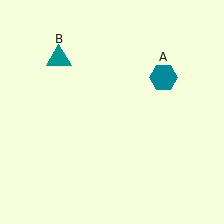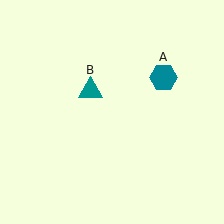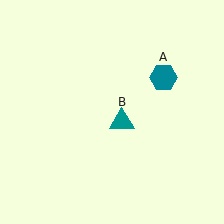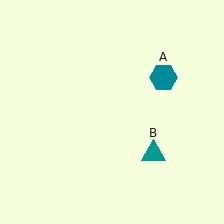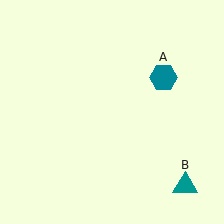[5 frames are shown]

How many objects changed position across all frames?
1 object changed position: teal triangle (object B).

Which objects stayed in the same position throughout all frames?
Teal hexagon (object A) remained stationary.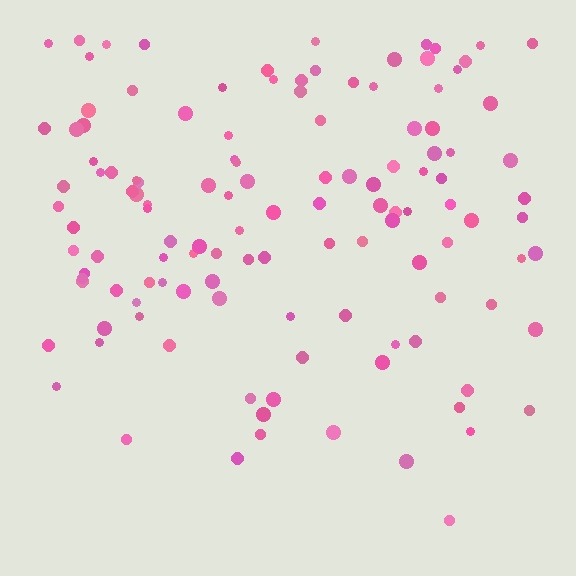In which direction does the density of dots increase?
From bottom to top, with the top side densest.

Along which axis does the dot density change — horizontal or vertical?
Vertical.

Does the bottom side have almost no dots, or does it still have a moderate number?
Still a moderate number, just noticeably fewer than the top.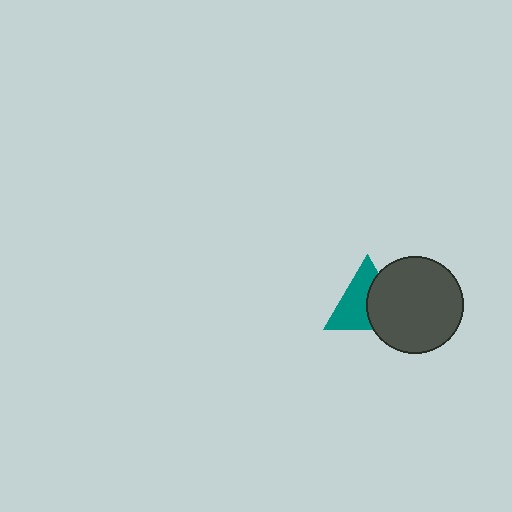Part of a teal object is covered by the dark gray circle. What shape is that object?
It is a triangle.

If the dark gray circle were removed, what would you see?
You would see the complete teal triangle.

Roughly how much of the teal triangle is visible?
About half of it is visible (roughly 56%).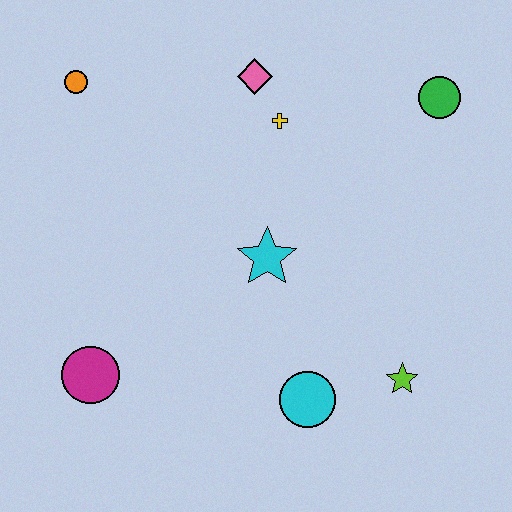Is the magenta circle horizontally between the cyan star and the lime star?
No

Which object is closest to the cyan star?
The yellow cross is closest to the cyan star.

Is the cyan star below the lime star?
No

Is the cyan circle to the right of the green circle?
No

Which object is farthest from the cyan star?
The orange circle is farthest from the cyan star.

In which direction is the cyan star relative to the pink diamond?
The cyan star is below the pink diamond.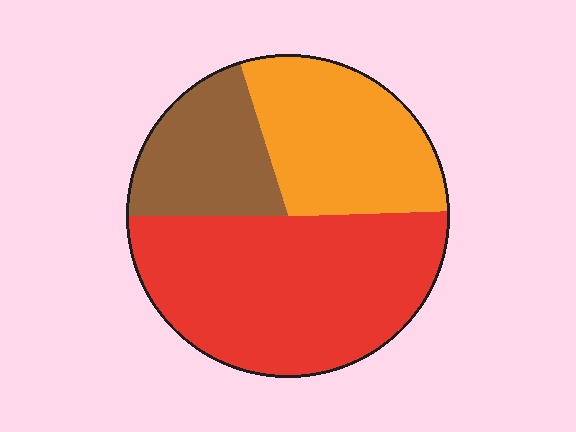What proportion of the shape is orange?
Orange takes up about one third (1/3) of the shape.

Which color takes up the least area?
Brown, at roughly 20%.